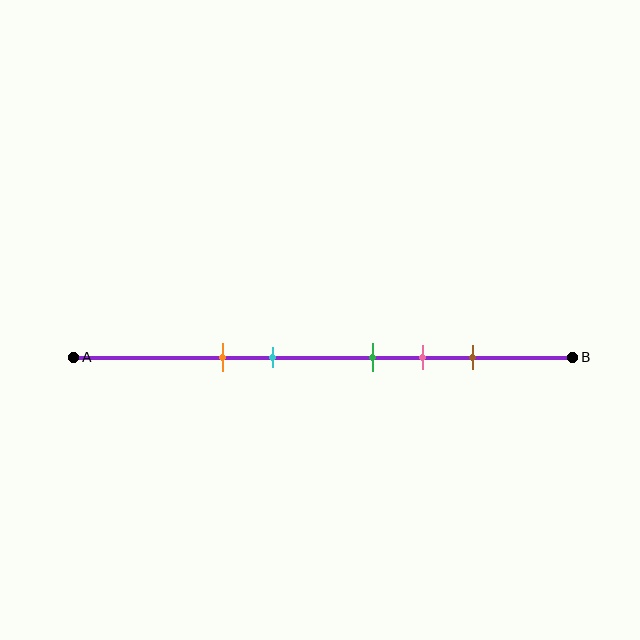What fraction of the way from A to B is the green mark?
The green mark is approximately 60% (0.6) of the way from A to B.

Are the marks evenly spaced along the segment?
No, the marks are not evenly spaced.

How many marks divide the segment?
There are 5 marks dividing the segment.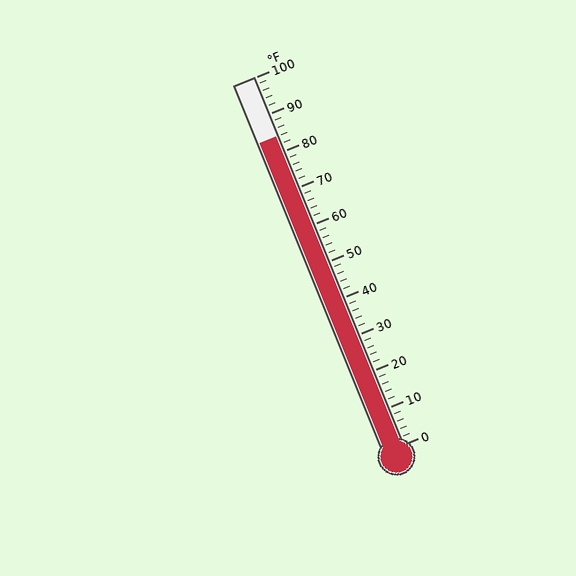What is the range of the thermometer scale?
The thermometer scale ranges from 0°F to 100°F.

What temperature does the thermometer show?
The thermometer shows approximately 84°F.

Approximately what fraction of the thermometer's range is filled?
The thermometer is filled to approximately 85% of its range.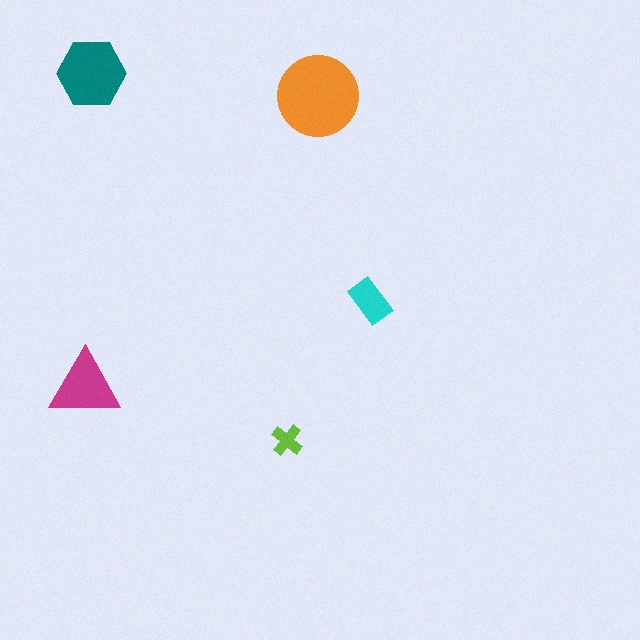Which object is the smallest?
The lime cross.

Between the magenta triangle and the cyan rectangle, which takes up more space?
The magenta triangle.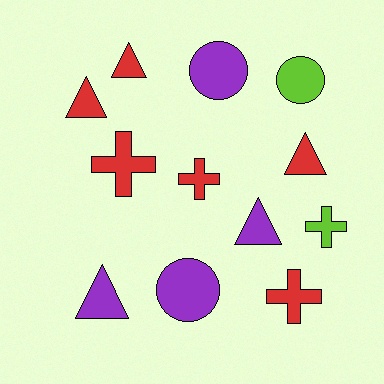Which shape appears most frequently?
Triangle, with 5 objects.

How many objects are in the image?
There are 12 objects.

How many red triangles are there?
There are 3 red triangles.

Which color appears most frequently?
Red, with 6 objects.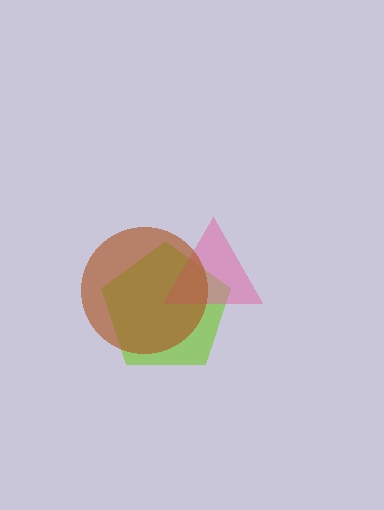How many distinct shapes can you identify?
There are 3 distinct shapes: a lime pentagon, a pink triangle, a brown circle.